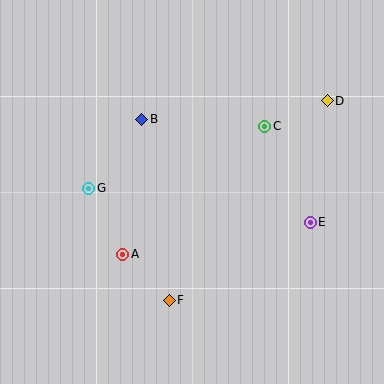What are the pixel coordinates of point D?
Point D is at (327, 101).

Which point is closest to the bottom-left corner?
Point A is closest to the bottom-left corner.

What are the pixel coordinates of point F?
Point F is at (169, 300).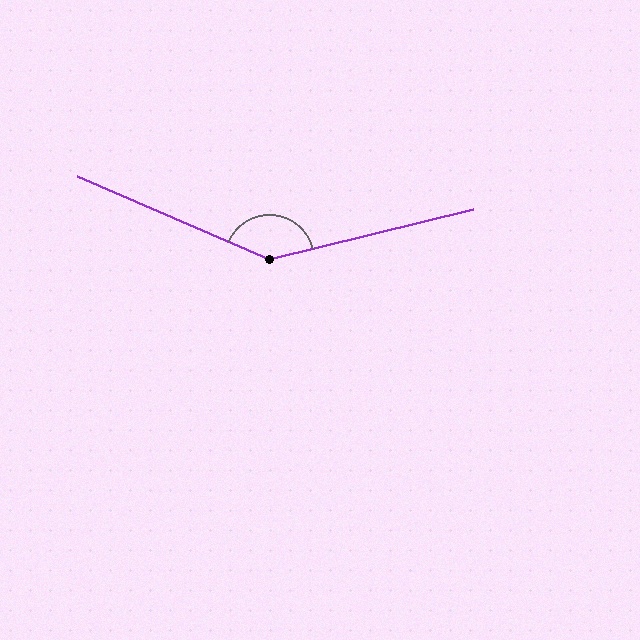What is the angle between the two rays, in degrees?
Approximately 143 degrees.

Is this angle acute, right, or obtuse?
It is obtuse.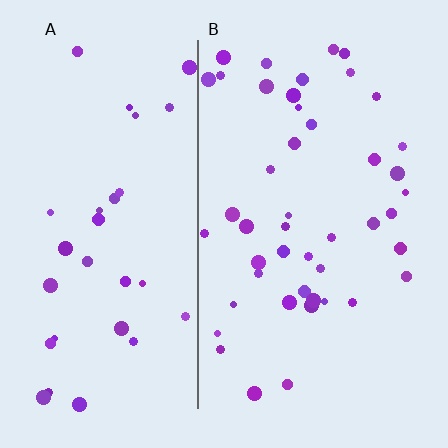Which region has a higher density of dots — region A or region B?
B (the right).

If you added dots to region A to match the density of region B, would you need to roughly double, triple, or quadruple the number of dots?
Approximately double.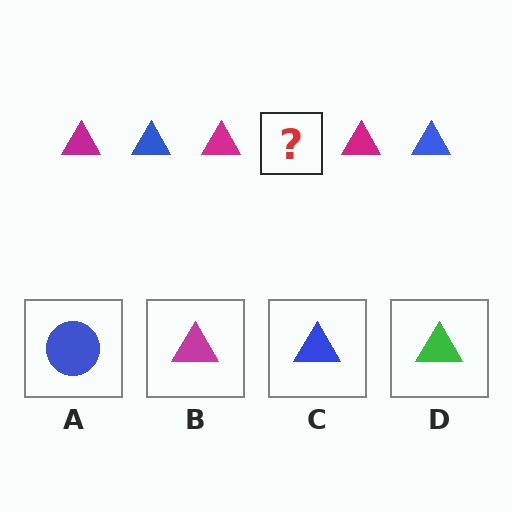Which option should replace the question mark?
Option C.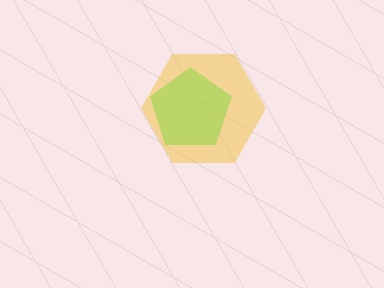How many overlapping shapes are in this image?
There are 2 overlapping shapes in the image.